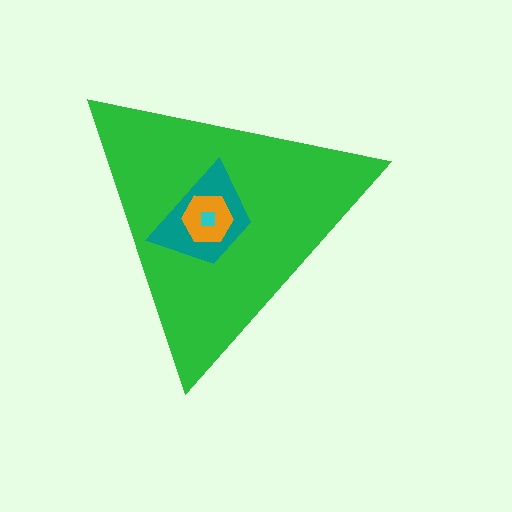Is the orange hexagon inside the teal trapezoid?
Yes.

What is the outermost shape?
The green triangle.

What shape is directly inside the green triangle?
The teal trapezoid.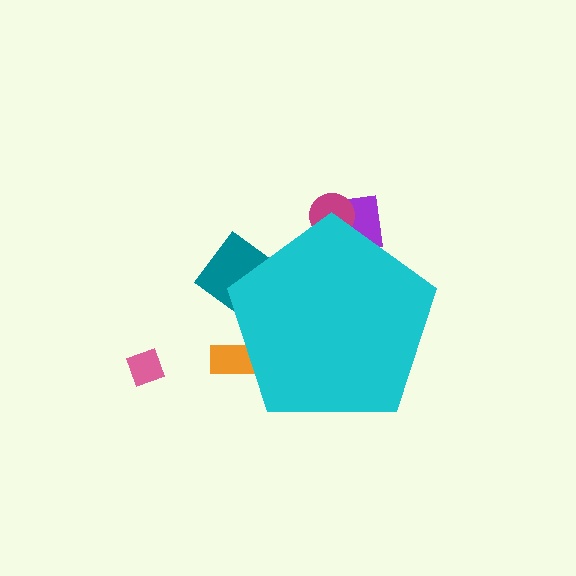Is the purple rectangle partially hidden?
Yes, the purple rectangle is partially hidden behind the cyan pentagon.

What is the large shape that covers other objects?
A cyan pentagon.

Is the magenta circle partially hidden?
Yes, the magenta circle is partially hidden behind the cyan pentagon.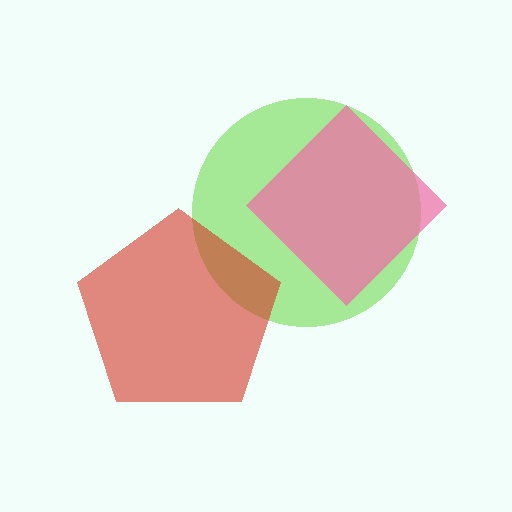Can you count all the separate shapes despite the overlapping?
Yes, there are 3 separate shapes.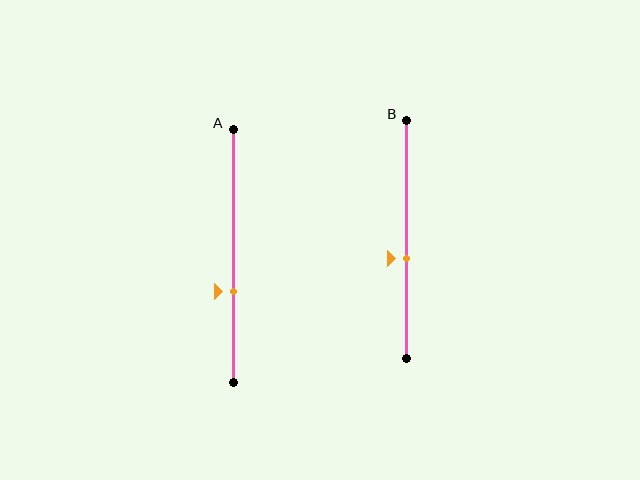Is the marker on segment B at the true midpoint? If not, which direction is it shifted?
No, the marker on segment B is shifted downward by about 8% of the segment length.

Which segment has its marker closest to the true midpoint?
Segment B has its marker closest to the true midpoint.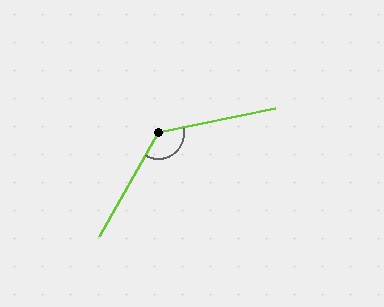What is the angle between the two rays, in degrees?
Approximately 131 degrees.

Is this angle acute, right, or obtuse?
It is obtuse.